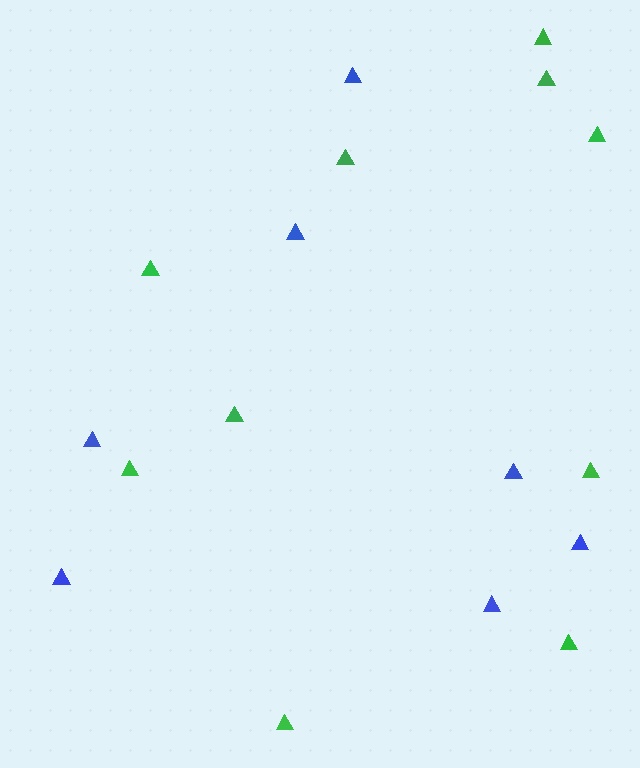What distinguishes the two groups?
There are 2 groups: one group of green triangles (10) and one group of blue triangles (7).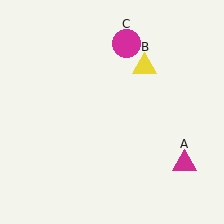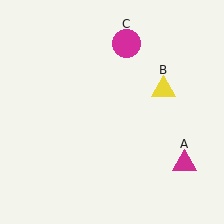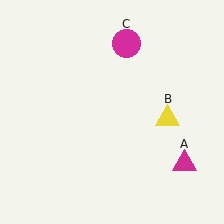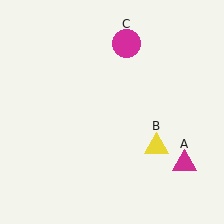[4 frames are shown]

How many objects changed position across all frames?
1 object changed position: yellow triangle (object B).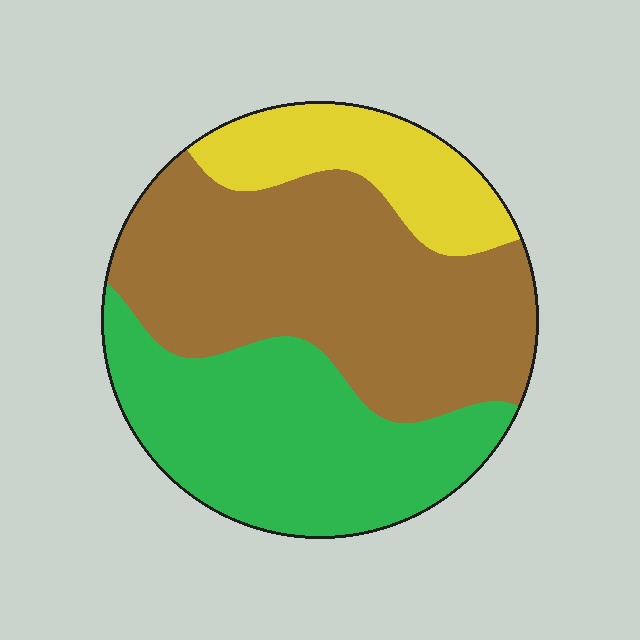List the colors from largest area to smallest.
From largest to smallest: brown, green, yellow.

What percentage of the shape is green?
Green covers 36% of the shape.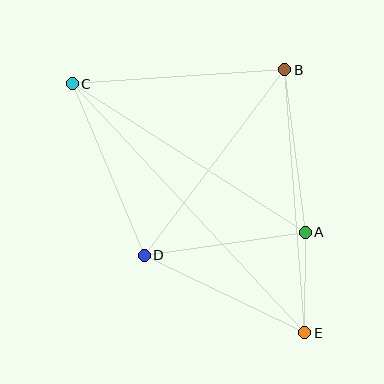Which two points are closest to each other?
Points A and E are closest to each other.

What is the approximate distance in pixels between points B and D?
The distance between B and D is approximately 233 pixels.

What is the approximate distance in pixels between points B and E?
The distance between B and E is approximately 264 pixels.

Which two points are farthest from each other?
Points C and E are farthest from each other.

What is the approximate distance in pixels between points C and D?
The distance between C and D is approximately 186 pixels.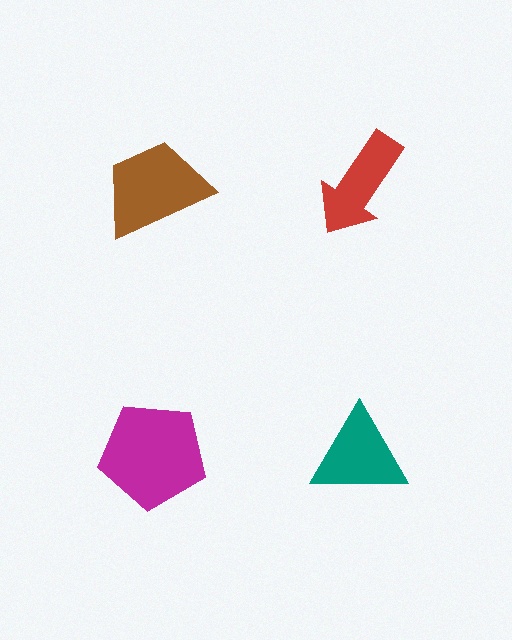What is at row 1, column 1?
A brown trapezoid.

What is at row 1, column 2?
A red arrow.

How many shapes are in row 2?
2 shapes.